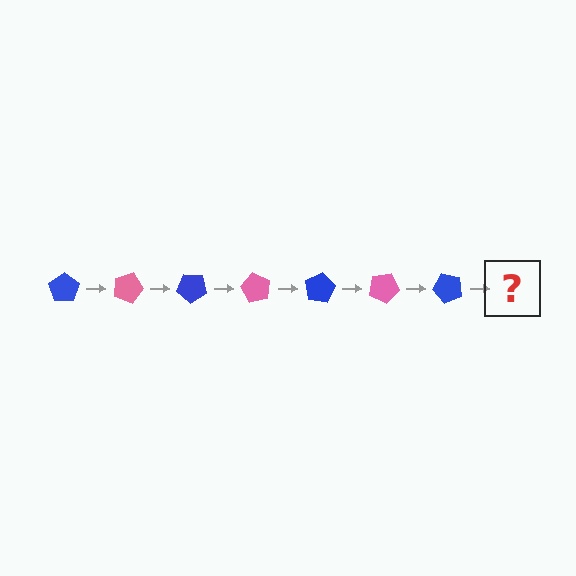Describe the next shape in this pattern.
It should be a pink pentagon, rotated 140 degrees from the start.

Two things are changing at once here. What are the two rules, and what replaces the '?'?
The two rules are that it rotates 20 degrees each step and the color cycles through blue and pink. The '?' should be a pink pentagon, rotated 140 degrees from the start.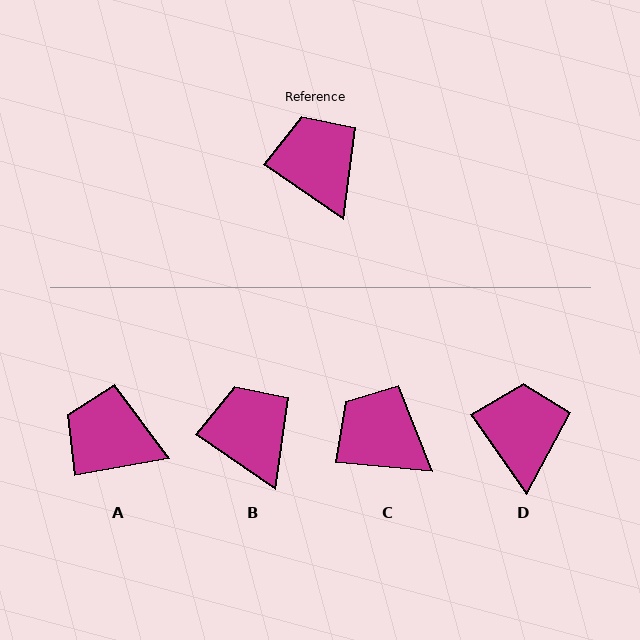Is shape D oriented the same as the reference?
No, it is off by about 21 degrees.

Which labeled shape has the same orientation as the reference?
B.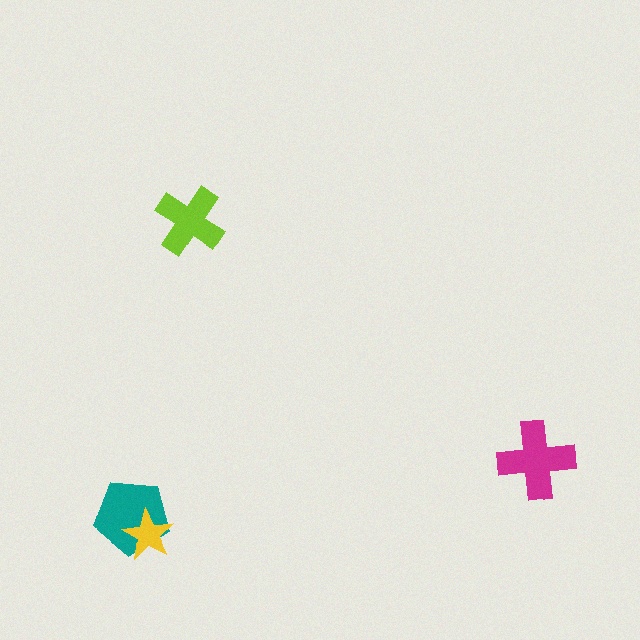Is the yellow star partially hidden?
No, no other shape covers it.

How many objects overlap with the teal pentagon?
1 object overlaps with the teal pentagon.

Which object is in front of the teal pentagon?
The yellow star is in front of the teal pentagon.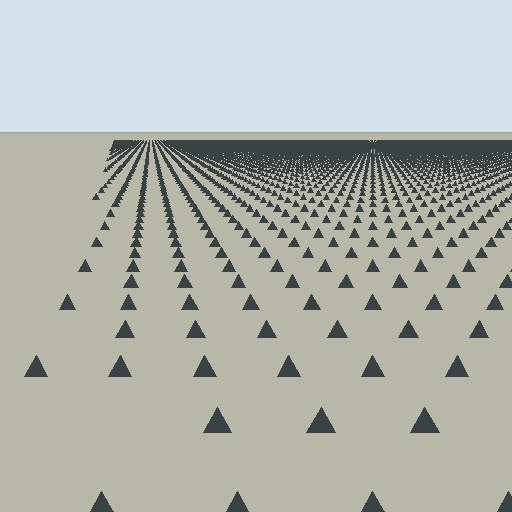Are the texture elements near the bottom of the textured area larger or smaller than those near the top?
Larger. Near the bottom, elements are closer to the viewer and appear at a bigger on-screen size.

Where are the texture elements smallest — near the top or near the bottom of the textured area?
Near the top.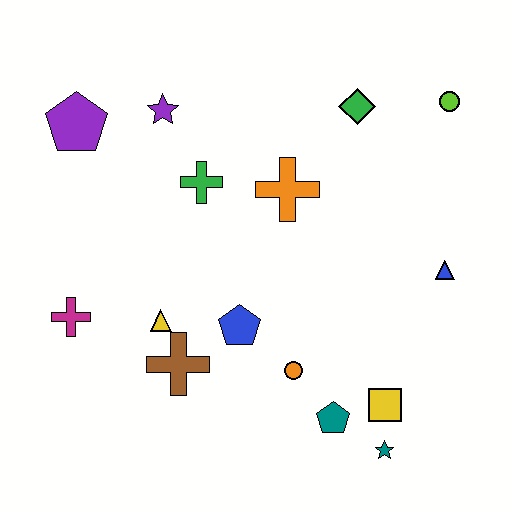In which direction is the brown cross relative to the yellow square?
The brown cross is to the left of the yellow square.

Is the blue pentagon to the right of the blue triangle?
No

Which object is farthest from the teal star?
The purple pentagon is farthest from the teal star.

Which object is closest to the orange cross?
The green cross is closest to the orange cross.